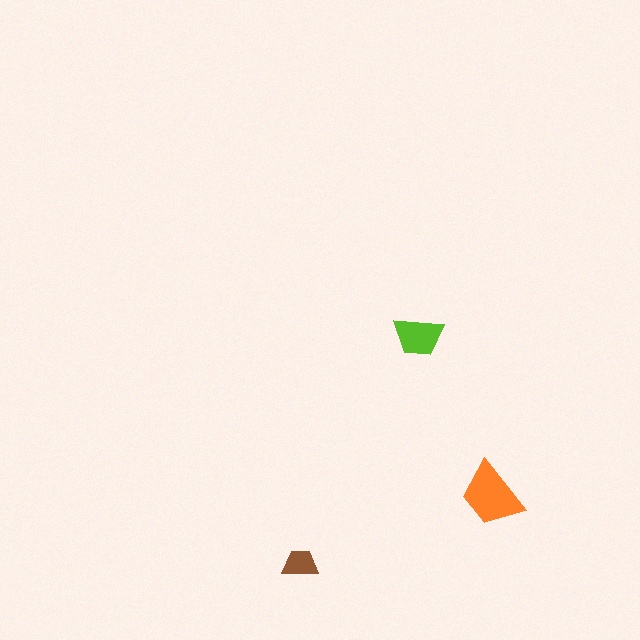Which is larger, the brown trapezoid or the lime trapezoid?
The lime one.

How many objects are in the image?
There are 3 objects in the image.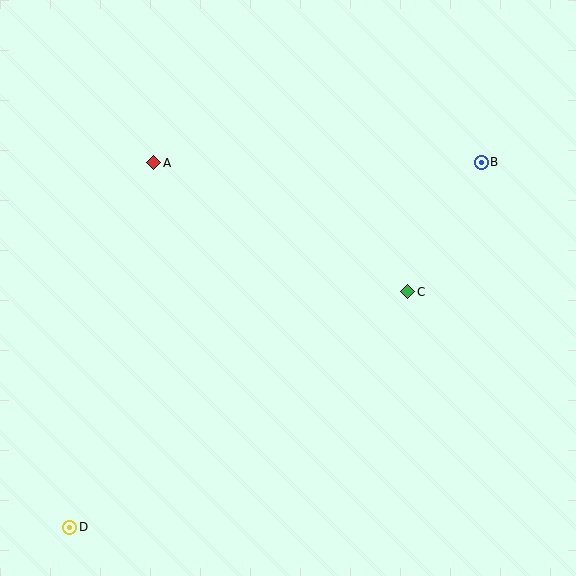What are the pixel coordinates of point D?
Point D is at (70, 527).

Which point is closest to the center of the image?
Point C at (408, 292) is closest to the center.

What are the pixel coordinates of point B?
Point B is at (481, 162).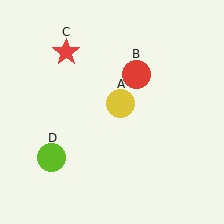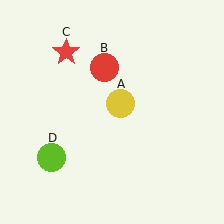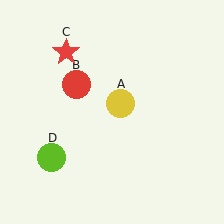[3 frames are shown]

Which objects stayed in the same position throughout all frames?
Yellow circle (object A) and red star (object C) and lime circle (object D) remained stationary.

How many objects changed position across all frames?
1 object changed position: red circle (object B).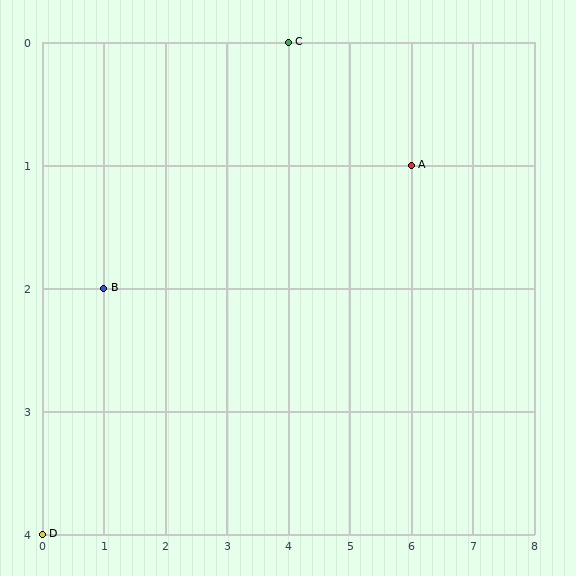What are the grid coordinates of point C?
Point C is at grid coordinates (4, 0).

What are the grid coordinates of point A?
Point A is at grid coordinates (6, 1).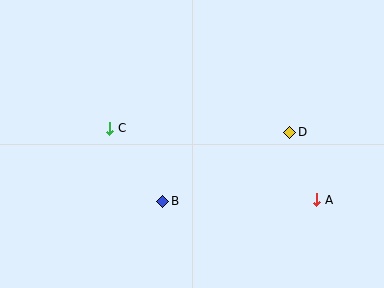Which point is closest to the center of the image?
Point B at (163, 201) is closest to the center.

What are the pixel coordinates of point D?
Point D is at (290, 132).